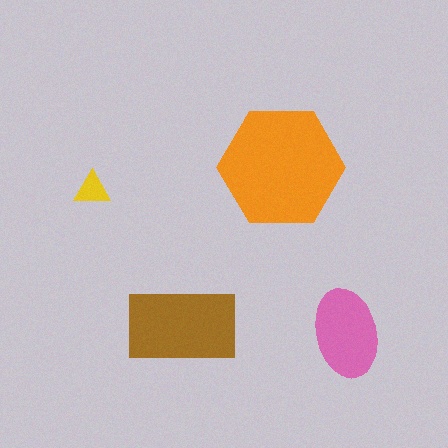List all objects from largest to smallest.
The orange hexagon, the brown rectangle, the pink ellipse, the yellow triangle.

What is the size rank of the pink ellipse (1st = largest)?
3rd.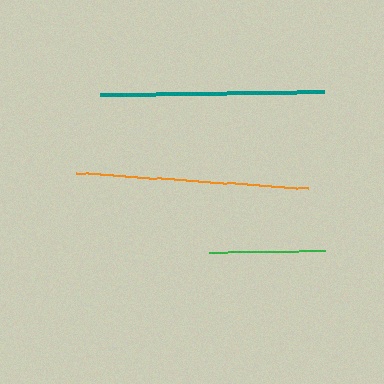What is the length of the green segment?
The green segment is approximately 117 pixels long.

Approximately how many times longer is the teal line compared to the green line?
The teal line is approximately 1.9 times the length of the green line.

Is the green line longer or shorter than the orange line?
The orange line is longer than the green line.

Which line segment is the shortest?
The green line is the shortest at approximately 117 pixels.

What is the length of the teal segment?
The teal segment is approximately 224 pixels long.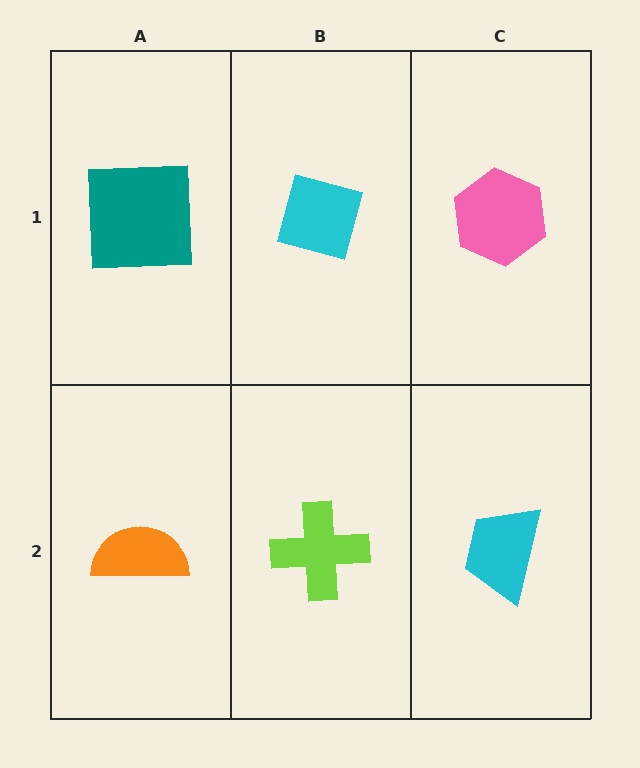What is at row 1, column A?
A teal square.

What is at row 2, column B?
A lime cross.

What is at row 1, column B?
A cyan diamond.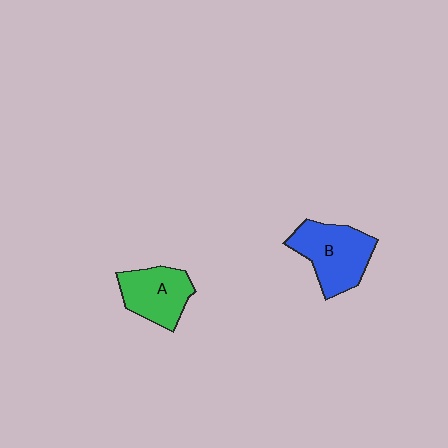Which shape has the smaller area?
Shape A (green).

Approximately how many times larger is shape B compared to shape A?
Approximately 1.2 times.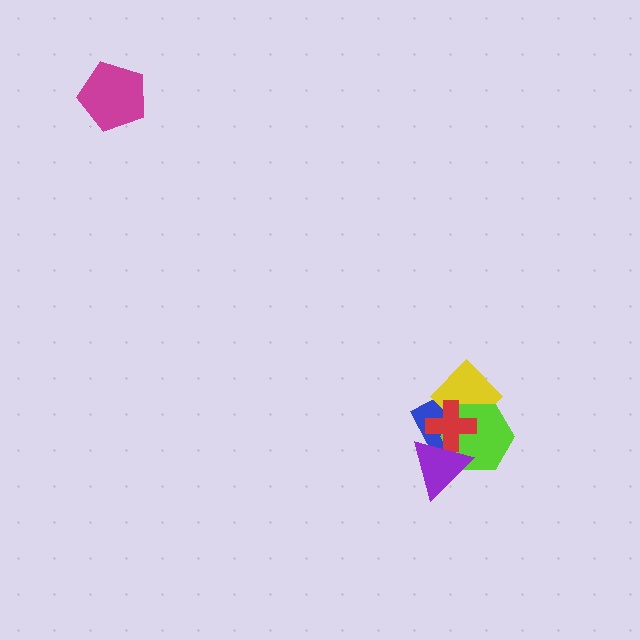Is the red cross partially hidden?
Yes, it is partially covered by another shape.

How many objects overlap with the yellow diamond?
3 objects overlap with the yellow diamond.